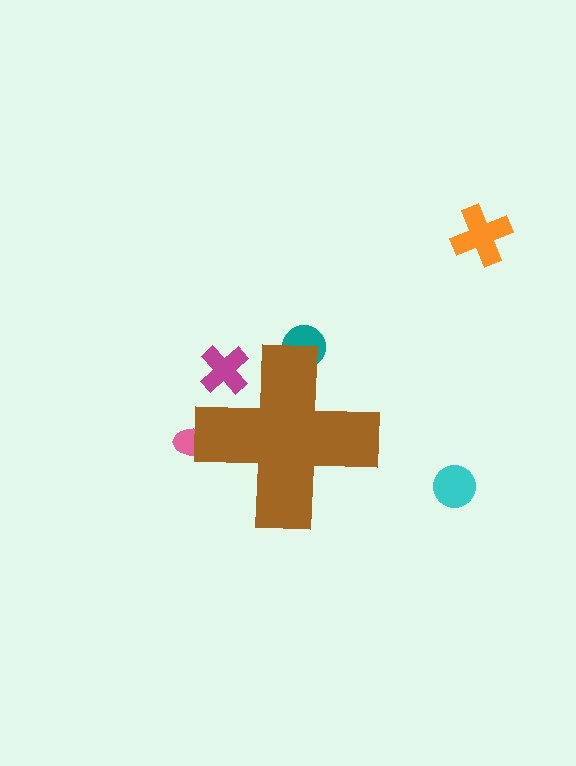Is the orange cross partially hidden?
No, the orange cross is fully visible.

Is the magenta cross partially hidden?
Yes, the magenta cross is partially hidden behind the brown cross.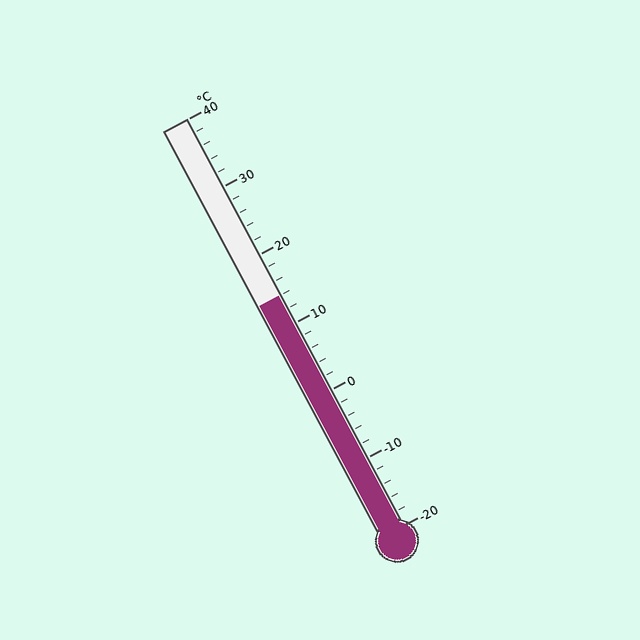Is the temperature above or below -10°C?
The temperature is above -10°C.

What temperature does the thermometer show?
The thermometer shows approximately 14°C.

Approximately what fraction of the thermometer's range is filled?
The thermometer is filled to approximately 55% of its range.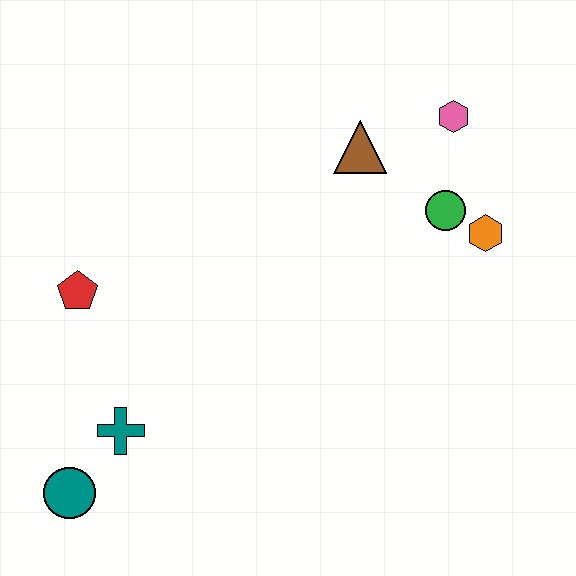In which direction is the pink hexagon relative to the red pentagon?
The pink hexagon is to the right of the red pentagon.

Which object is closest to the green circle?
The orange hexagon is closest to the green circle.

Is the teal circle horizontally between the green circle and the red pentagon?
No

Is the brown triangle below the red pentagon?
No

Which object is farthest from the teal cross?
The pink hexagon is farthest from the teal cross.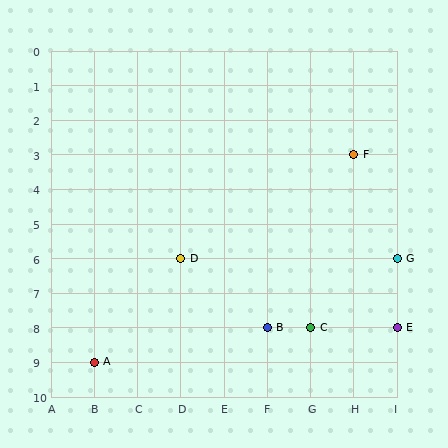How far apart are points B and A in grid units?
Points B and A are 4 columns and 1 row apart (about 4.1 grid units diagonally).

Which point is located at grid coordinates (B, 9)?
Point A is at (B, 9).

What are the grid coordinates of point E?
Point E is at grid coordinates (I, 8).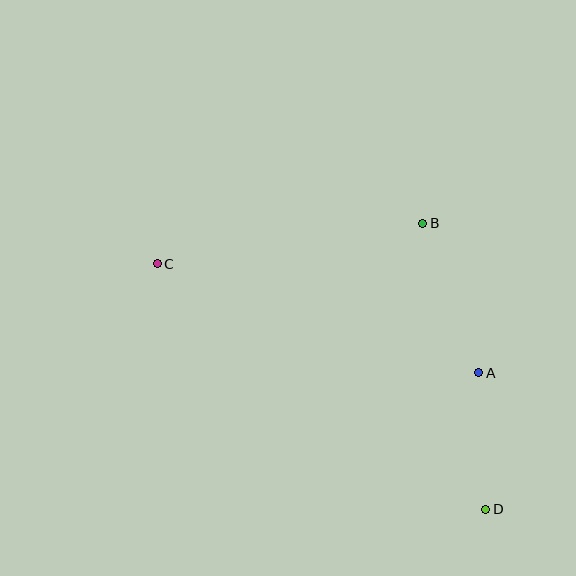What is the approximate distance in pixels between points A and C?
The distance between A and C is approximately 340 pixels.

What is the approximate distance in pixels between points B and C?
The distance between B and C is approximately 269 pixels.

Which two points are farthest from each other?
Points C and D are farthest from each other.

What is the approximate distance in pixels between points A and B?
The distance between A and B is approximately 160 pixels.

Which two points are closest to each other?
Points A and D are closest to each other.